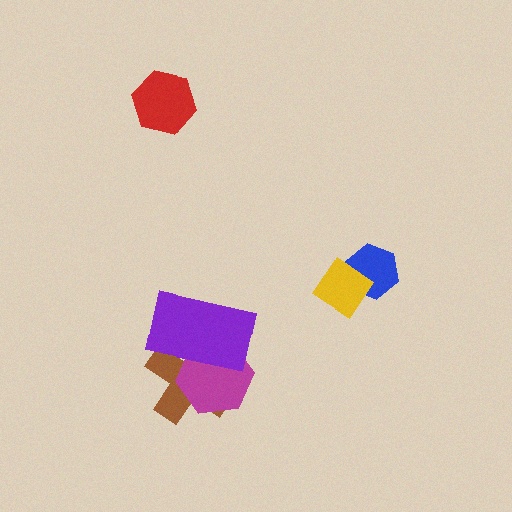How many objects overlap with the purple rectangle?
2 objects overlap with the purple rectangle.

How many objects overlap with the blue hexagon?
1 object overlaps with the blue hexagon.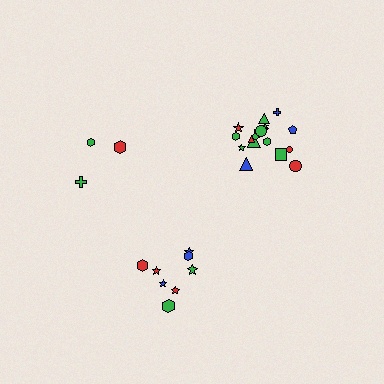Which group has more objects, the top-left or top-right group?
The top-right group.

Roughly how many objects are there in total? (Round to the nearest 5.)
Roughly 30 objects in total.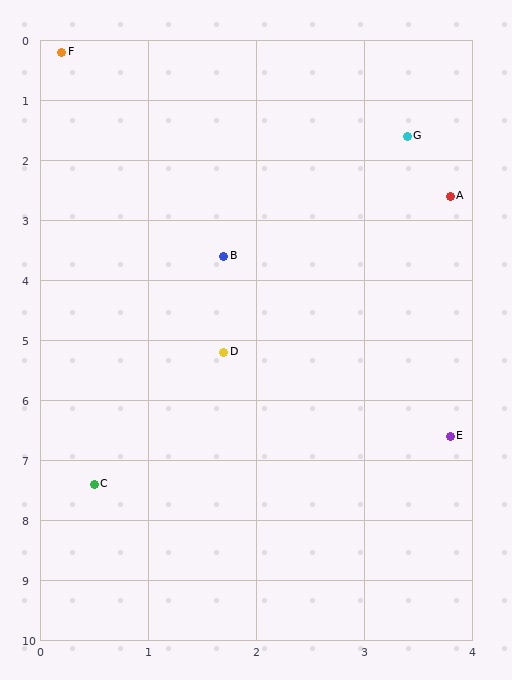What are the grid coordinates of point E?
Point E is at approximately (3.8, 6.6).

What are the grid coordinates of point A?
Point A is at approximately (3.8, 2.6).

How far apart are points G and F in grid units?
Points G and F are about 3.5 grid units apart.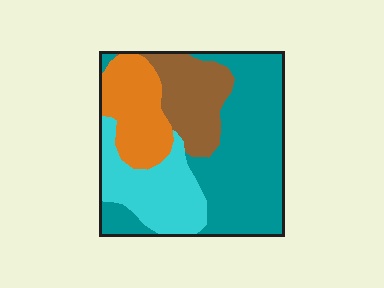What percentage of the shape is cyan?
Cyan takes up about one fifth (1/5) of the shape.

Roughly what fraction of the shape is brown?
Brown covers around 15% of the shape.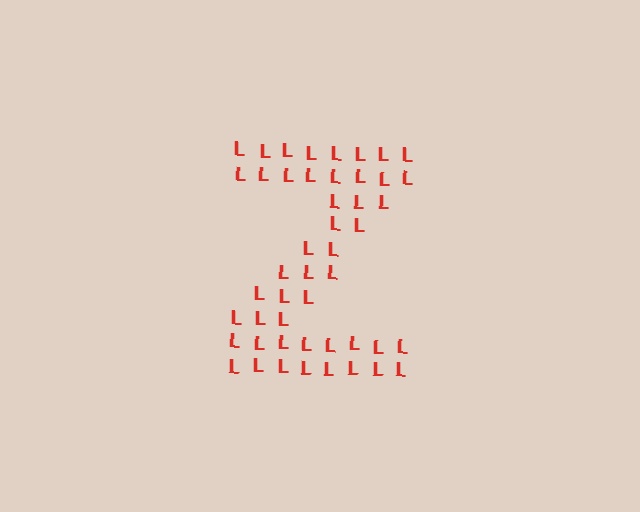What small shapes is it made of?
It is made of small letter L's.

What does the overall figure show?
The overall figure shows the letter Z.